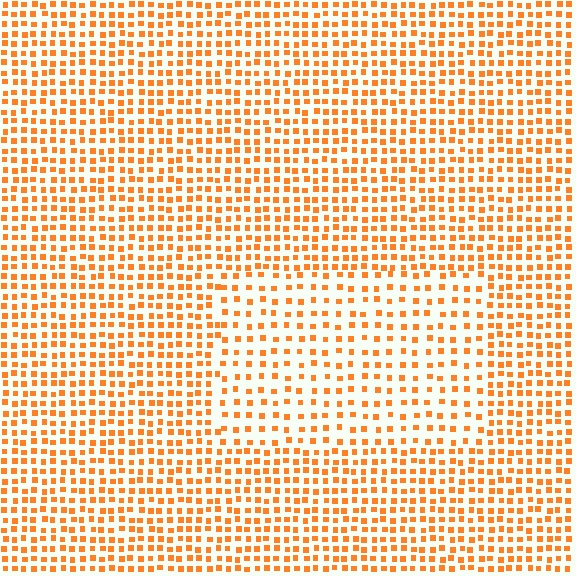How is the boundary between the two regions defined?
The boundary is defined by a change in element density (approximately 1.7x ratio). All elements are the same color, size, and shape.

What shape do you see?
I see a rectangle.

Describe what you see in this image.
The image contains small orange elements arranged at two different densities. A rectangle-shaped region is visible where the elements are less densely packed than the surrounding area.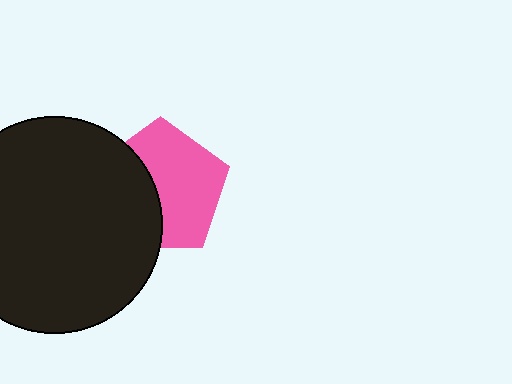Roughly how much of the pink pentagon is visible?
About half of it is visible (roughly 59%).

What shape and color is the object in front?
The object in front is a black circle.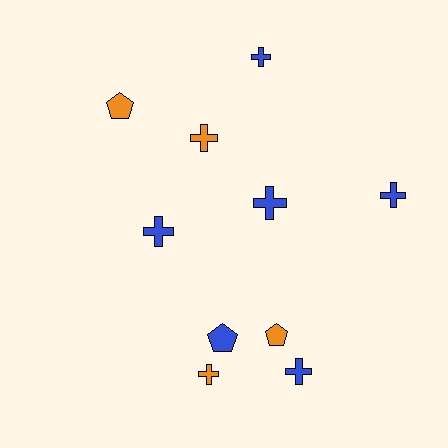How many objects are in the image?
There are 10 objects.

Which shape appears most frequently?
Cross, with 7 objects.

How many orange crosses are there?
There are 2 orange crosses.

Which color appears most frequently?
Blue, with 6 objects.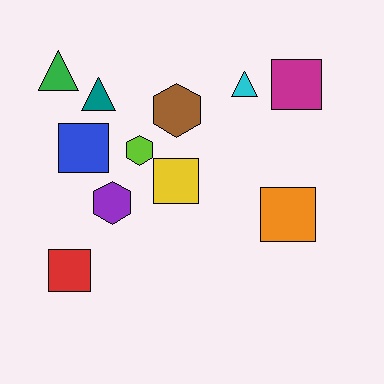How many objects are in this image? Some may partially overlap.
There are 11 objects.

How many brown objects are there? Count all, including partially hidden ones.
There is 1 brown object.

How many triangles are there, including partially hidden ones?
There are 3 triangles.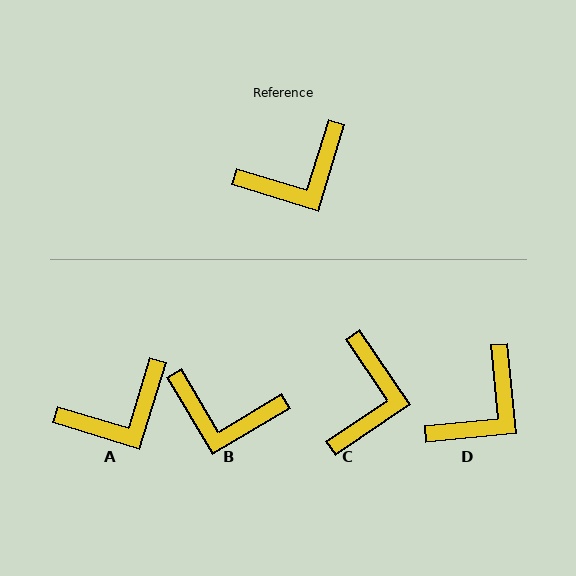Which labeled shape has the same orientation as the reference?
A.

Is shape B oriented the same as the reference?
No, it is off by about 42 degrees.